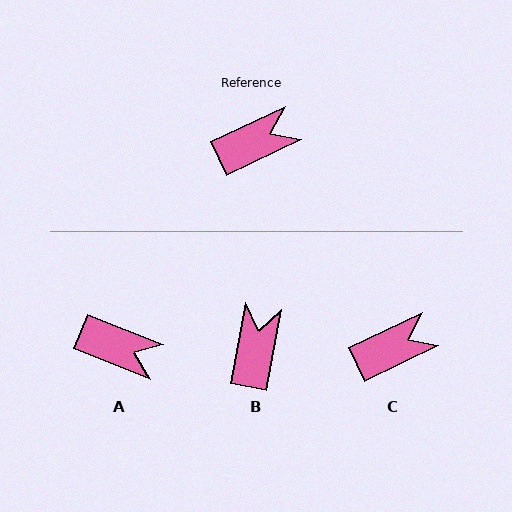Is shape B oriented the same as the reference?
No, it is off by about 54 degrees.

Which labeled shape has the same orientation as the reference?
C.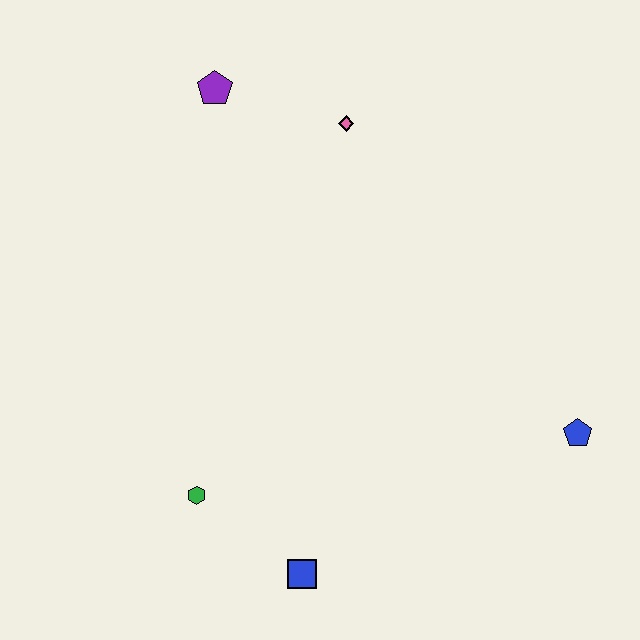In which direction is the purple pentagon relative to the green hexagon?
The purple pentagon is above the green hexagon.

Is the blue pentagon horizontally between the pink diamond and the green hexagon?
No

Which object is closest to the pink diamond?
The purple pentagon is closest to the pink diamond.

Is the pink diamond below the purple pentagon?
Yes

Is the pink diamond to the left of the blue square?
No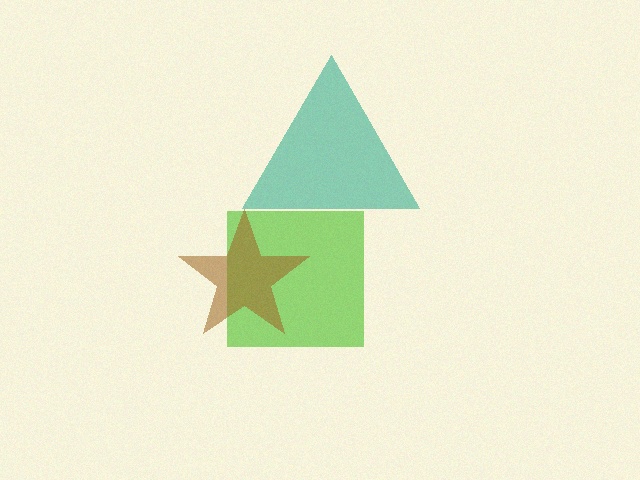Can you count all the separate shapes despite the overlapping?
Yes, there are 3 separate shapes.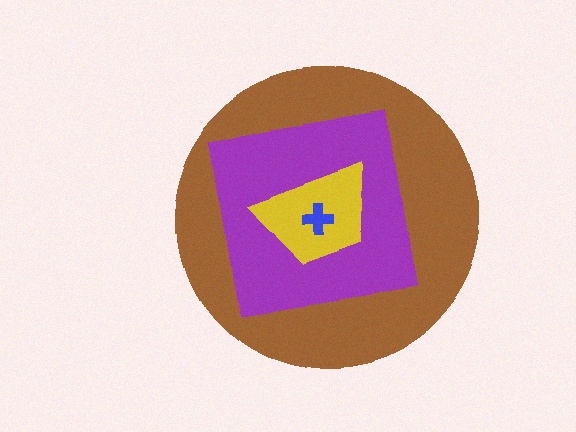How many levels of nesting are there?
4.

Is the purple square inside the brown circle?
Yes.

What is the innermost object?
The blue cross.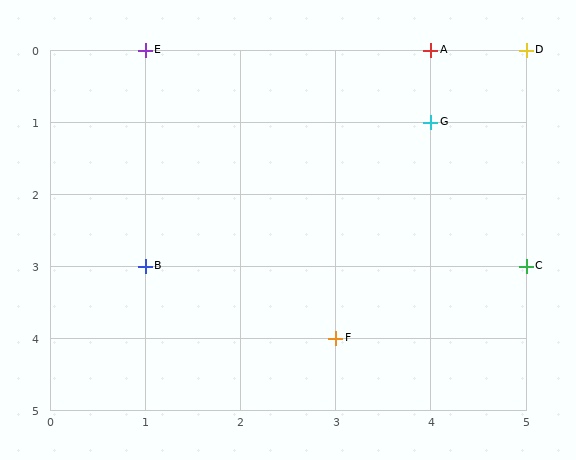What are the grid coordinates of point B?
Point B is at grid coordinates (1, 3).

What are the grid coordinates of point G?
Point G is at grid coordinates (4, 1).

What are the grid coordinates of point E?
Point E is at grid coordinates (1, 0).